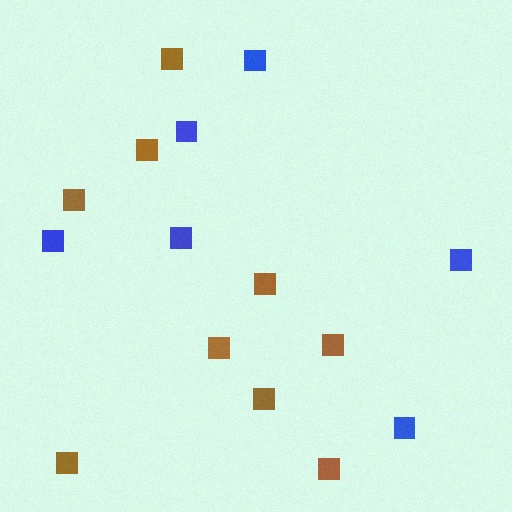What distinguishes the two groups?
There are 2 groups: one group of blue squares (6) and one group of brown squares (9).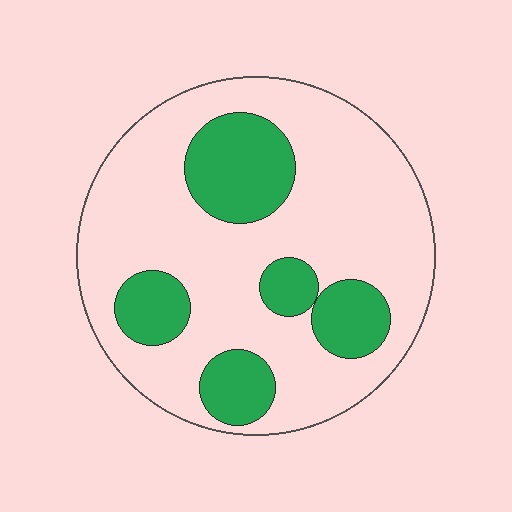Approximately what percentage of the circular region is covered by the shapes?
Approximately 25%.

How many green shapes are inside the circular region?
5.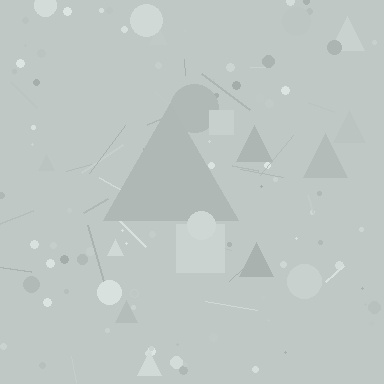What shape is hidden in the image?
A triangle is hidden in the image.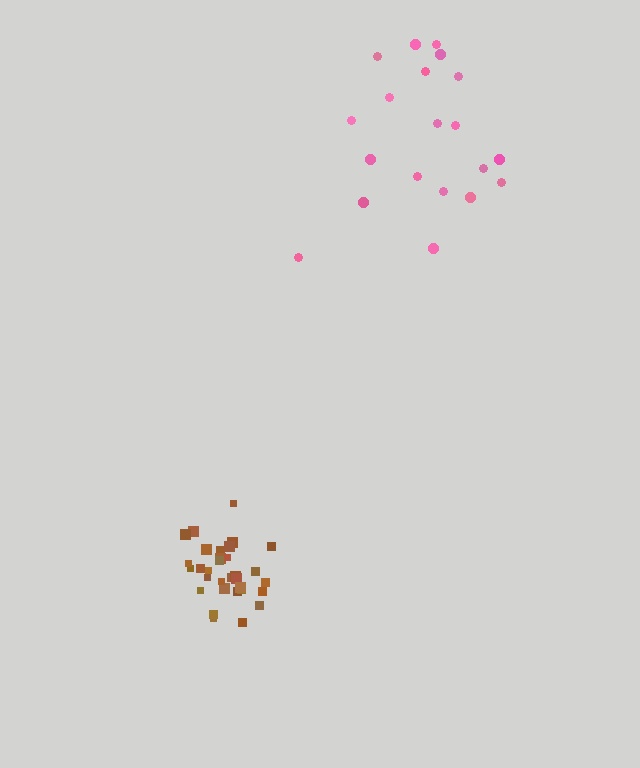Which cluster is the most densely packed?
Brown.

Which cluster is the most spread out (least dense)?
Pink.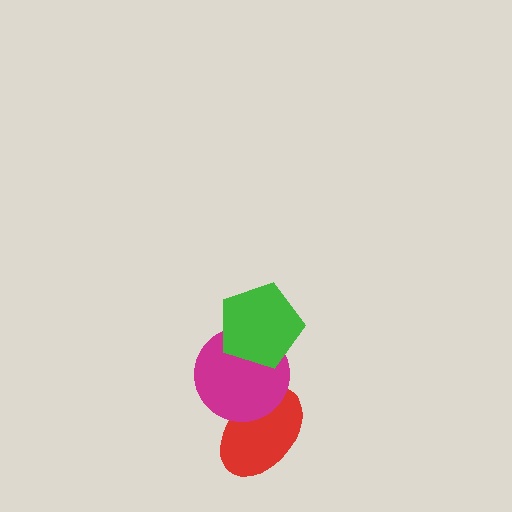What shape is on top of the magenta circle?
The green pentagon is on top of the magenta circle.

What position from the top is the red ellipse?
The red ellipse is 3rd from the top.